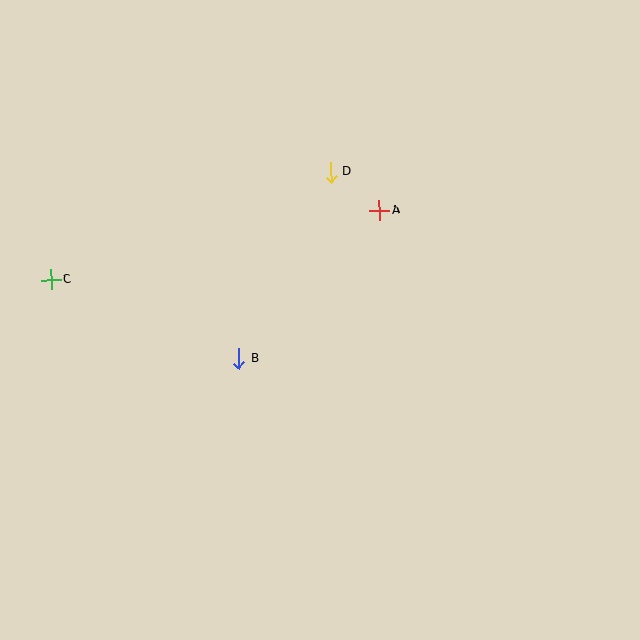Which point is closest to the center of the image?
Point B at (239, 358) is closest to the center.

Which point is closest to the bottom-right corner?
Point B is closest to the bottom-right corner.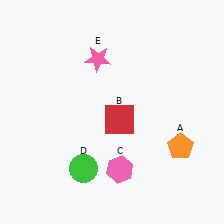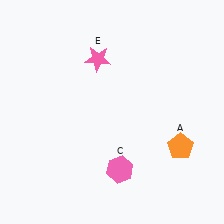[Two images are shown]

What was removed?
The green circle (D), the red square (B) were removed in Image 2.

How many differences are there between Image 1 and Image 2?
There are 2 differences between the two images.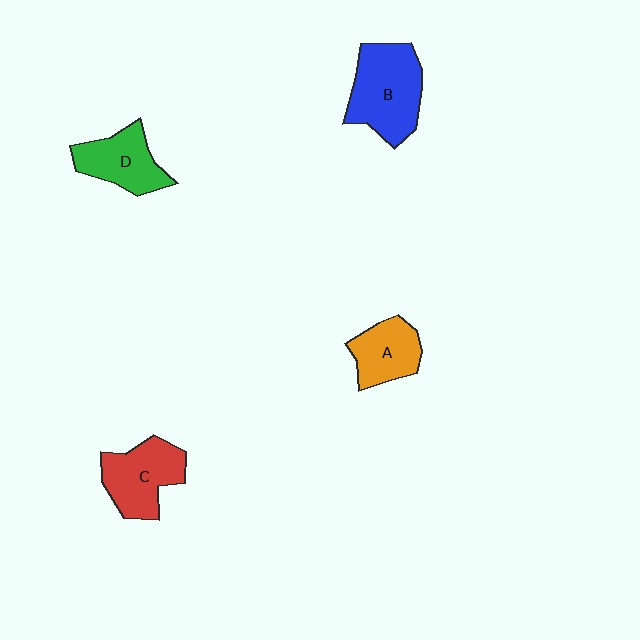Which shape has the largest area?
Shape B (blue).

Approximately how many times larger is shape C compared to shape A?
Approximately 1.3 times.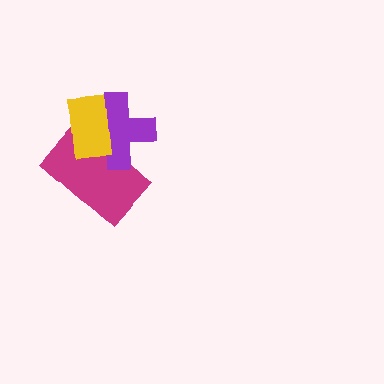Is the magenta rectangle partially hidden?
Yes, it is partially covered by another shape.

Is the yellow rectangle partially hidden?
No, no other shape covers it.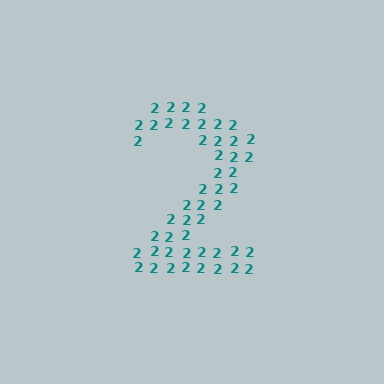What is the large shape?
The large shape is the digit 2.